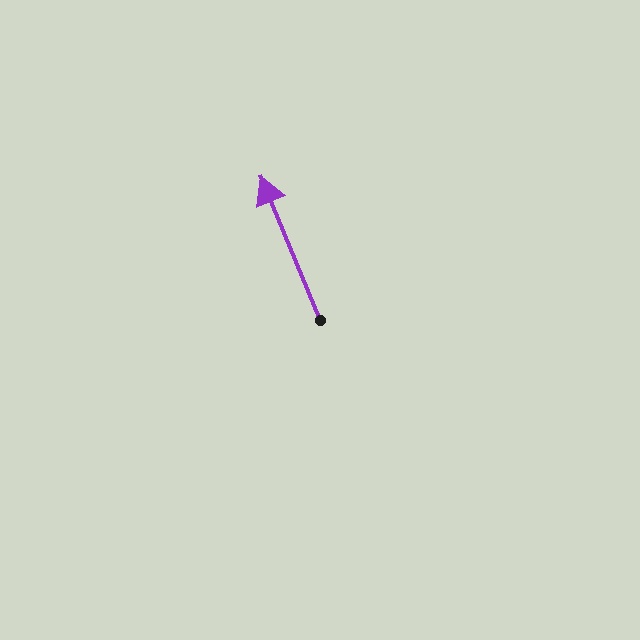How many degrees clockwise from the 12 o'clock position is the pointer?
Approximately 338 degrees.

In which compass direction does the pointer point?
North.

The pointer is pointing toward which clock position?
Roughly 11 o'clock.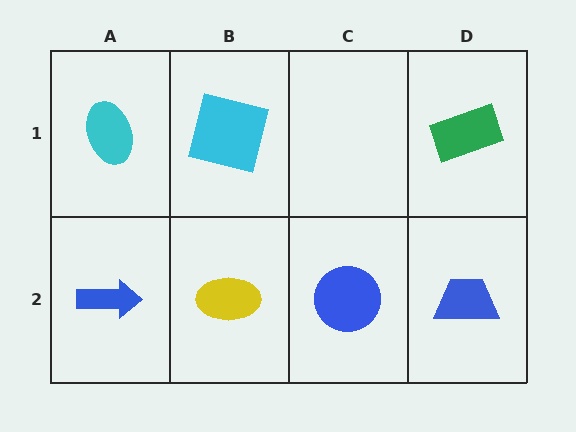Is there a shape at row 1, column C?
No, that cell is empty.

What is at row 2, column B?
A yellow ellipse.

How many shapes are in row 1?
3 shapes.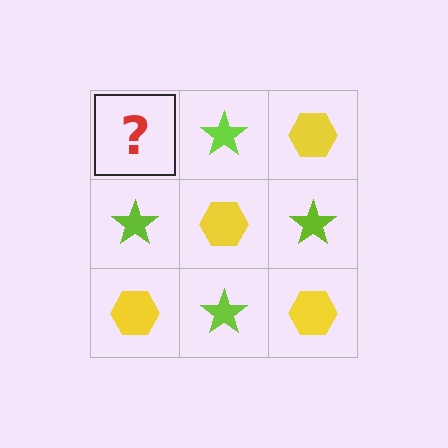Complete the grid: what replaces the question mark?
The question mark should be replaced with a yellow hexagon.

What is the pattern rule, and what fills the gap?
The rule is that it alternates yellow hexagon and lime star in a checkerboard pattern. The gap should be filled with a yellow hexagon.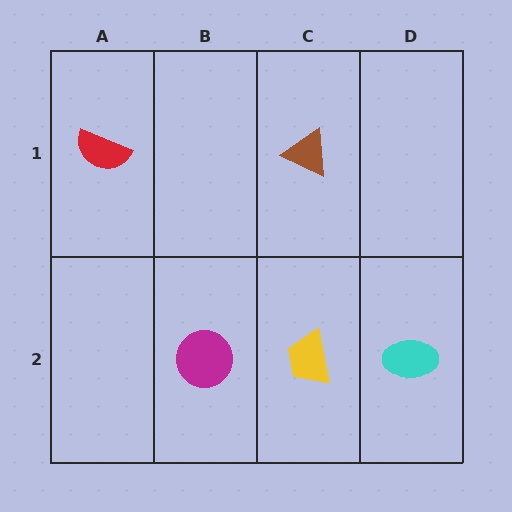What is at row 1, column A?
A red semicircle.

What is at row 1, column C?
A brown triangle.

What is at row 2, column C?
A yellow trapezoid.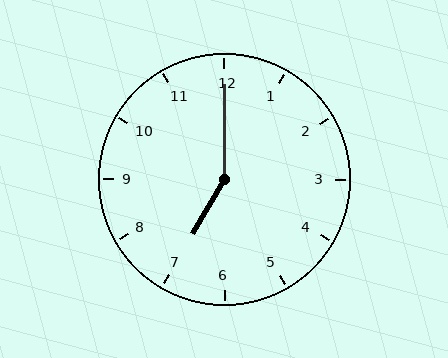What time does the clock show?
7:00.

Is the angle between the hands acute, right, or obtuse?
It is obtuse.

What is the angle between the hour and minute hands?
Approximately 150 degrees.